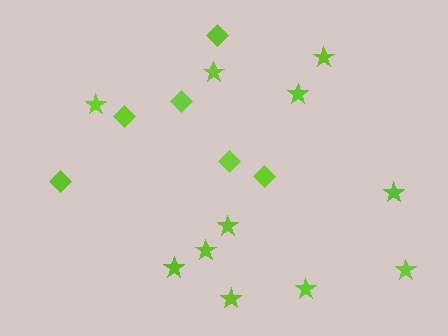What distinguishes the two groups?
There are 2 groups: one group of stars (11) and one group of diamonds (6).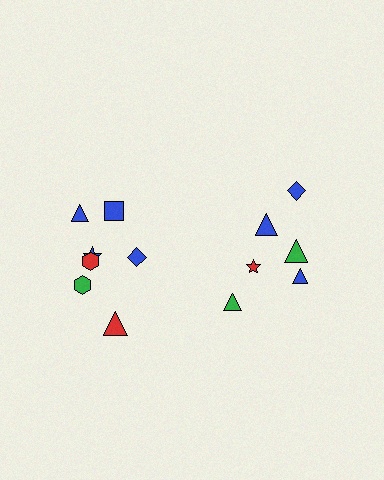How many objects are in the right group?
There are 6 objects.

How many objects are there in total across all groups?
There are 14 objects.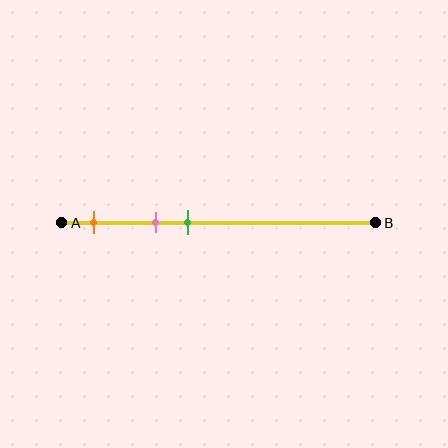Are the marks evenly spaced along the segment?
Yes, the marks are approximately evenly spaced.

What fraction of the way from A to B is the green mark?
The green mark is approximately 40% (0.4) of the way from A to B.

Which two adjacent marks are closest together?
The pink and green marks are the closest adjacent pair.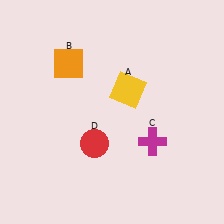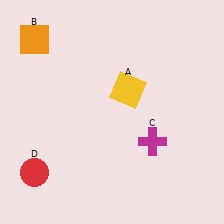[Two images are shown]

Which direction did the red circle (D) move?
The red circle (D) moved left.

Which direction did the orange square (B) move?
The orange square (B) moved left.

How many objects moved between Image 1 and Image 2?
2 objects moved between the two images.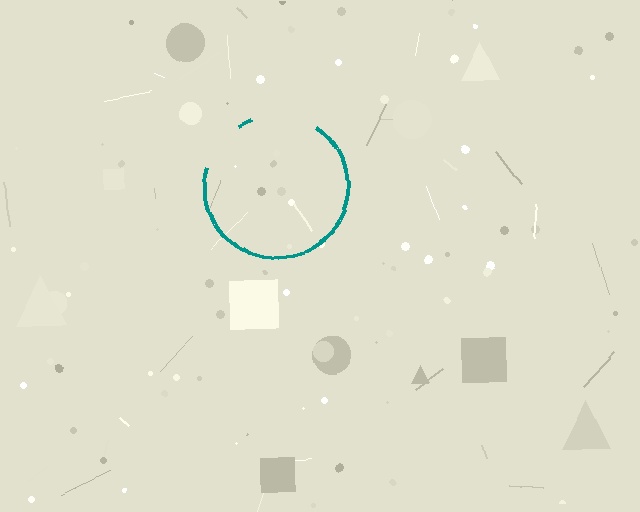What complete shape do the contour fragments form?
The contour fragments form a circle.